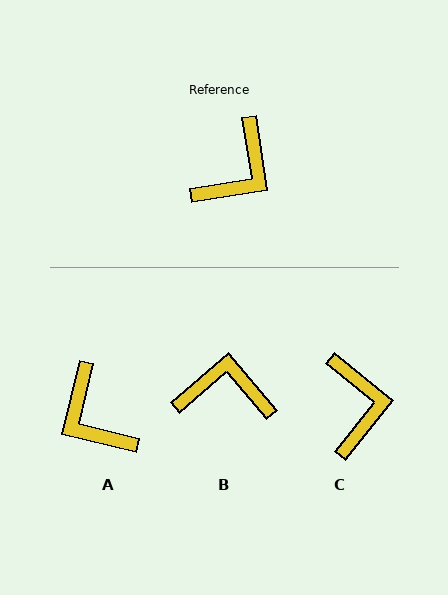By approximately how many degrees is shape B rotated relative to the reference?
Approximately 122 degrees counter-clockwise.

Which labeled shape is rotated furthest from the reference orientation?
B, about 122 degrees away.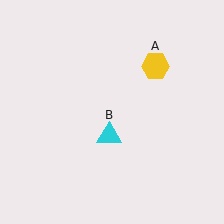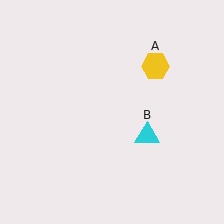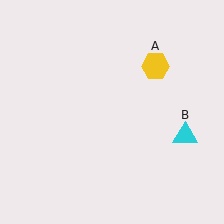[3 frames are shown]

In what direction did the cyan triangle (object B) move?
The cyan triangle (object B) moved right.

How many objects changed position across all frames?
1 object changed position: cyan triangle (object B).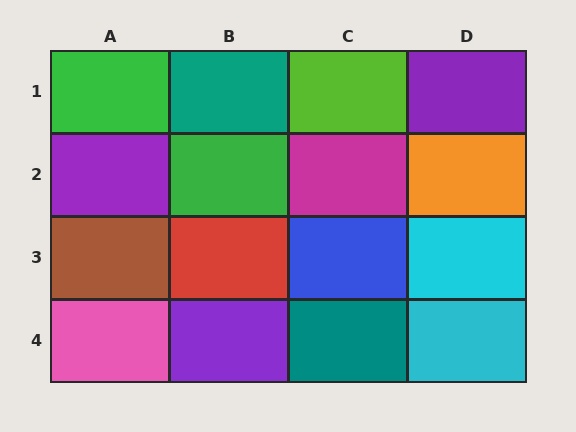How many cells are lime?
1 cell is lime.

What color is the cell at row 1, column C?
Lime.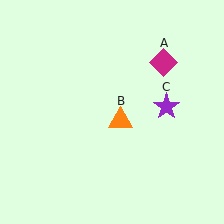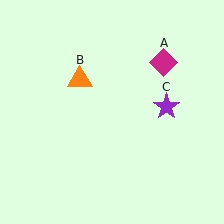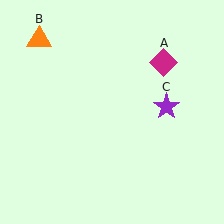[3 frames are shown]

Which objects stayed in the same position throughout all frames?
Magenta diamond (object A) and purple star (object C) remained stationary.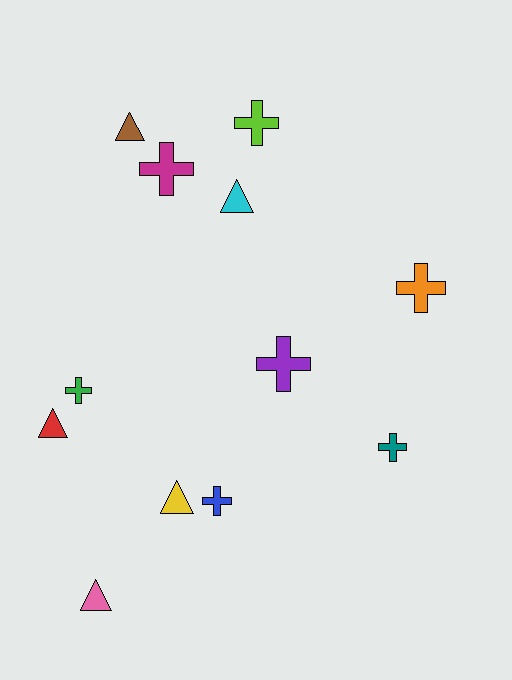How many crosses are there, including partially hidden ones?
There are 7 crosses.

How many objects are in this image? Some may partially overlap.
There are 12 objects.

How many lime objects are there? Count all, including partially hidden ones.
There is 1 lime object.